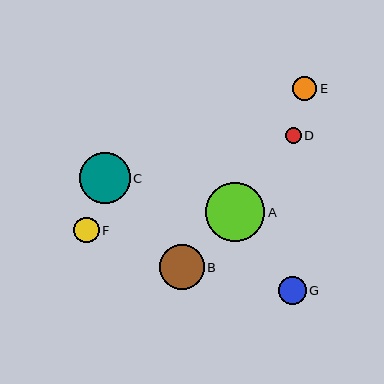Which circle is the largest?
Circle A is the largest with a size of approximately 59 pixels.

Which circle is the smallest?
Circle D is the smallest with a size of approximately 16 pixels.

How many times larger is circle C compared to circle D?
Circle C is approximately 3.3 times the size of circle D.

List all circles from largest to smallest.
From largest to smallest: A, C, B, G, F, E, D.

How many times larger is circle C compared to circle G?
Circle C is approximately 1.8 times the size of circle G.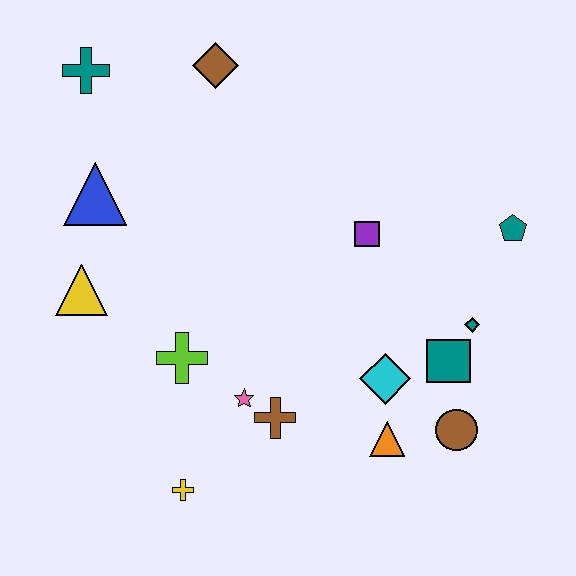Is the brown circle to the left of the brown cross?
No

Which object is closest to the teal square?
The teal diamond is closest to the teal square.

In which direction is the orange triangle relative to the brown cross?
The orange triangle is to the right of the brown cross.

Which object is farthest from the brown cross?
The teal cross is farthest from the brown cross.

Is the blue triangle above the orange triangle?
Yes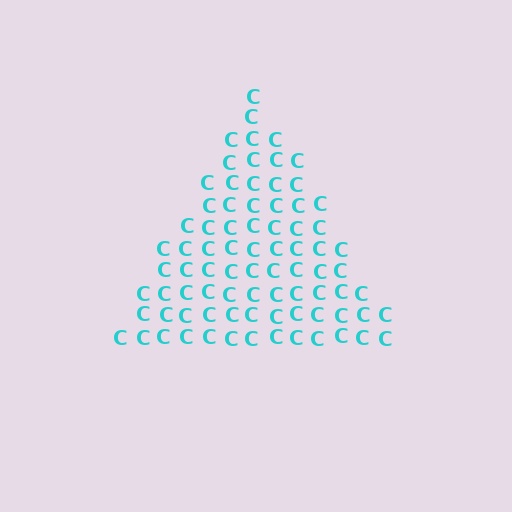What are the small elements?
The small elements are letter C's.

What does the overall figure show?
The overall figure shows a triangle.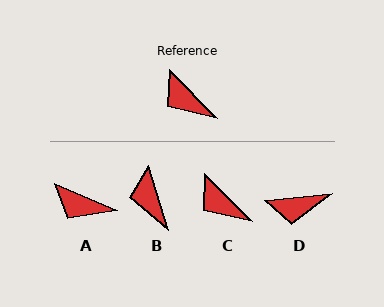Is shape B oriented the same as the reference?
No, it is off by about 27 degrees.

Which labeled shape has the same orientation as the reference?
C.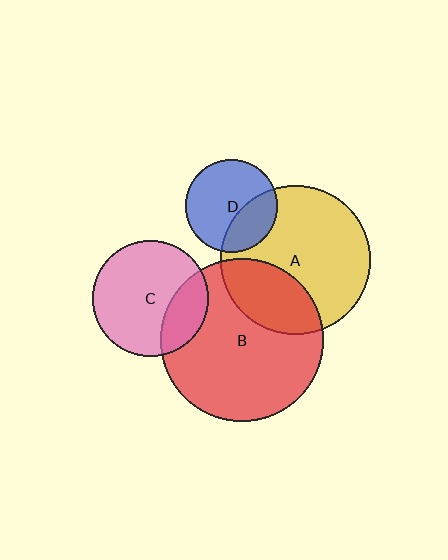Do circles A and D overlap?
Yes.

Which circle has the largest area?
Circle B (red).